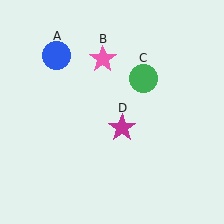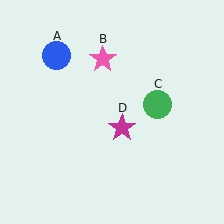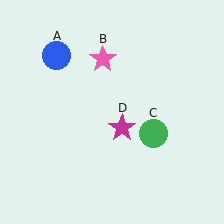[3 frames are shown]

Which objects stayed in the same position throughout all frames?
Blue circle (object A) and pink star (object B) and magenta star (object D) remained stationary.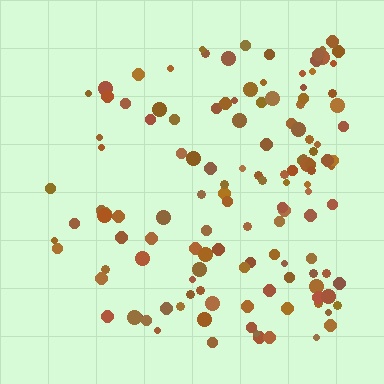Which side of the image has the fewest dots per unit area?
The left.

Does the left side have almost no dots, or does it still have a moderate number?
Still a moderate number, just noticeably fewer than the right.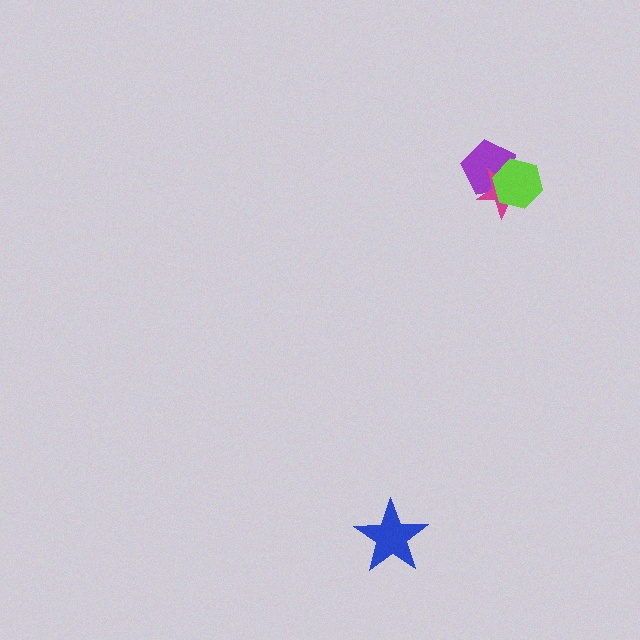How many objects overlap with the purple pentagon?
2 objects overlap with the purple pentagon.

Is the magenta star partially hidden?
Yes, it is partially covered by another shape.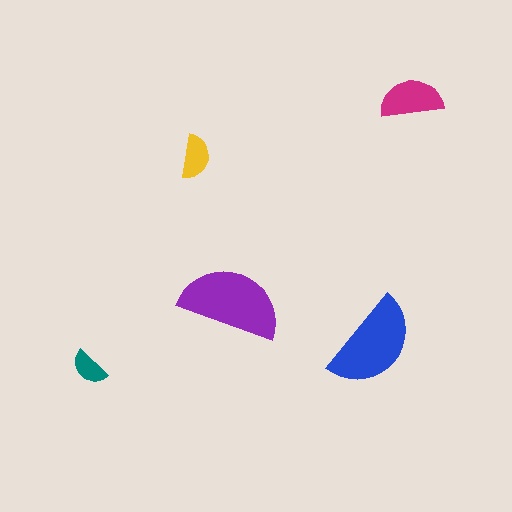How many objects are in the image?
There are 5 objects in the image.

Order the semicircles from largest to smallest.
the purple one, the blue one, the magenta one, the yellow one, the teal one.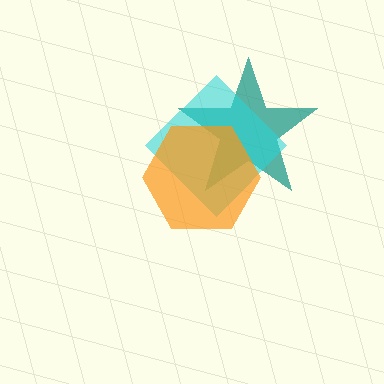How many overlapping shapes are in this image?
There are 3 overlapping shapes in the image.